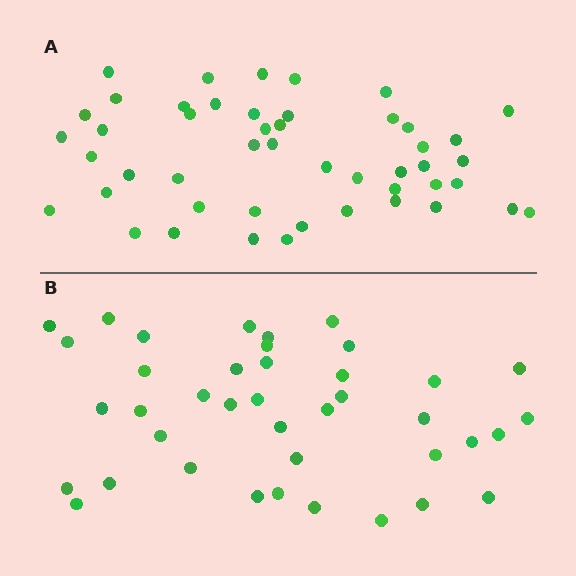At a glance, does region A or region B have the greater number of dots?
Region A (the top region) has more dots.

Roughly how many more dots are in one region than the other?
Region A has roughly 8 or so more dots than region B.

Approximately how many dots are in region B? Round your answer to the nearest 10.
About 40 dots.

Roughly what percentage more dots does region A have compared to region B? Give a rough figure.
About 20% more.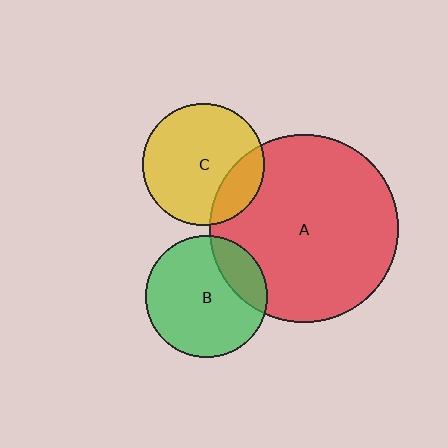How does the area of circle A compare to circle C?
Approximately 2.4 times.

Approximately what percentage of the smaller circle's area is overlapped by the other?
Approximately 20%.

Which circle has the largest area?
Circle A (red).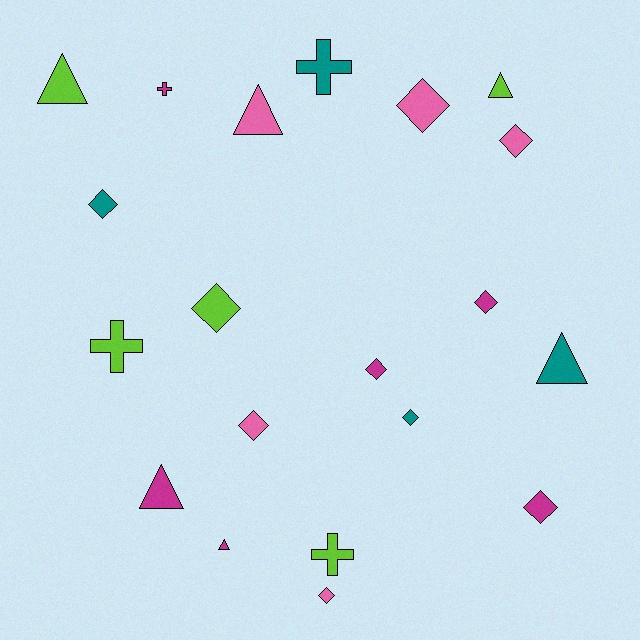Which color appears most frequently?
Magenta, with 6 objects.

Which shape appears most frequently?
Diamond, with 10 objects.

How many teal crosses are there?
There is 1 teal cross.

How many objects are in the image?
There are 20 objects.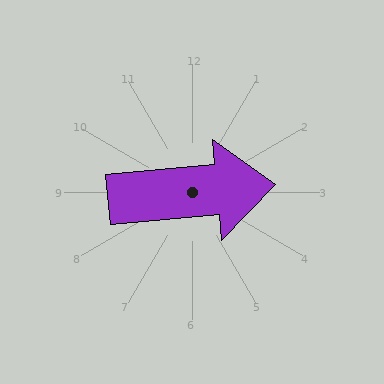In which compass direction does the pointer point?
East.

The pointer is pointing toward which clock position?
Roughly 3 o'clock.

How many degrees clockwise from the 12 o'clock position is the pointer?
Approximately 85 degrees.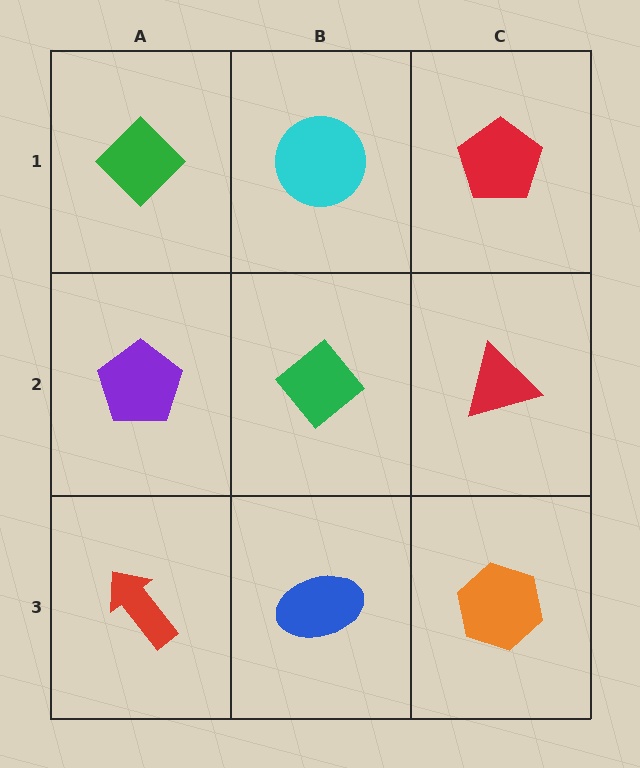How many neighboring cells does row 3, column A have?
2.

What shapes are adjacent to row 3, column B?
A green diamond (row 2, column B), a red arrow (row 3, column A), an orange hexagon (row 3, column C).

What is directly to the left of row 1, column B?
A green diamond.